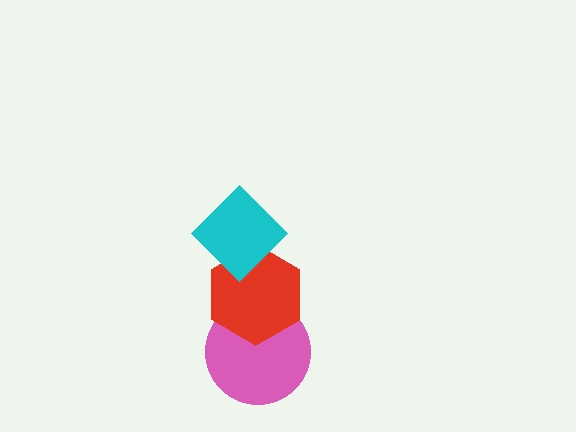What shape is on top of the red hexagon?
The cyan diamond is on top of the red hexagon.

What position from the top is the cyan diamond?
The cyan diamond is 1st from the top.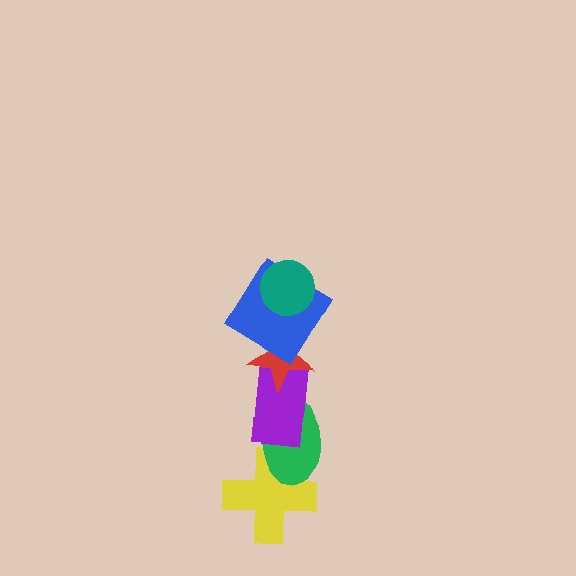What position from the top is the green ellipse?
The green ellipse is 5th from the top.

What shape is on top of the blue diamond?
The teal circle is on top of the blue diamond.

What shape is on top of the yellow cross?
The green ellipse is on top of the yellow cross.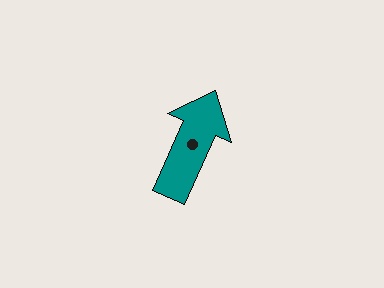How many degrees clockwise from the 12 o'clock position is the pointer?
Approximately 24 degrees.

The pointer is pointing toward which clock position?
Roughly 1 o'clock.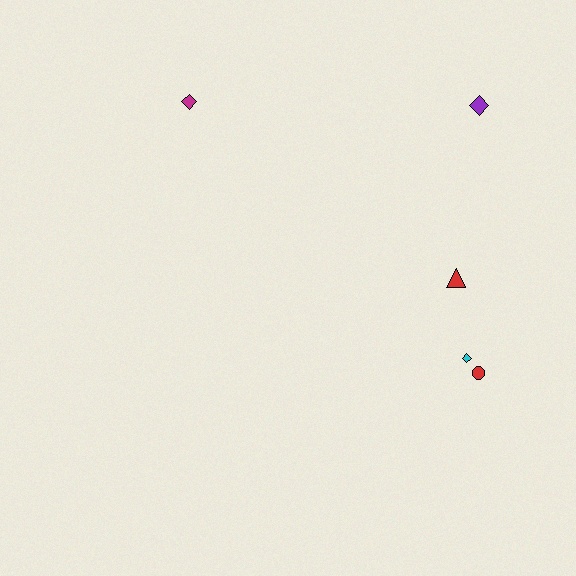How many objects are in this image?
There are 5 objects.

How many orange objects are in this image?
There are no orange objects.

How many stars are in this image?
There are no stars.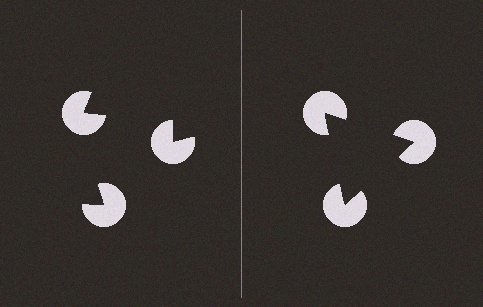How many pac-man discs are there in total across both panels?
6 — 3 on each side.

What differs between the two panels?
The pac-man discs are positioned identically on both sides; only the wedge orientations differ. On the right they align to a triangle; on the left they are misaligned.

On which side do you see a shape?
An illusory triangle appears on the right side. On the left side the wedge cuts are rotated, so no coherent shape forms.